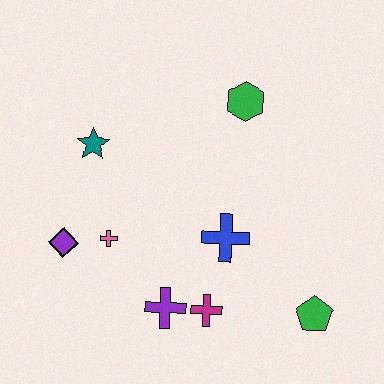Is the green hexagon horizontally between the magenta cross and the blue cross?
No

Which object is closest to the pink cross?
The purple diamond is closest to the pink cross.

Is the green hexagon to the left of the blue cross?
No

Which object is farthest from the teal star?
The green pentagon is farthest from the teal star.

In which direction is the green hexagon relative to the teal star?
The green hexagon is to the right of the teal star.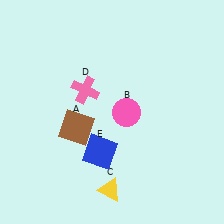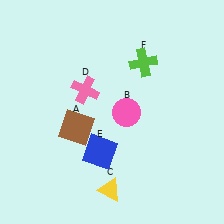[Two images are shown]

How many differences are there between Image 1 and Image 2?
There is 1 difference between the two images.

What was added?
A lime cross (F) was added in Image 2.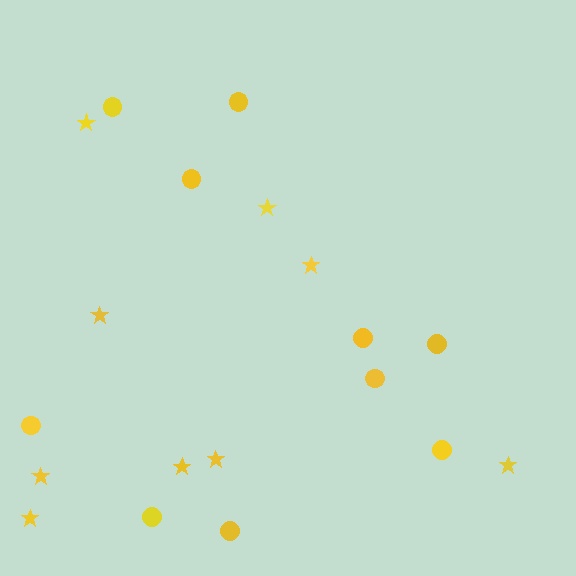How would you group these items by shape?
There are 2 groups: one group of circles (10) and one group of stars (9).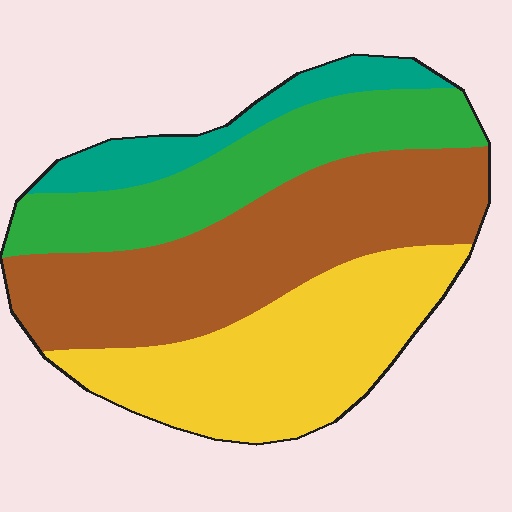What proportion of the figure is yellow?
Yellow takes up between a quarter and a half of the figure.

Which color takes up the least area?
Teal, at roughly 10%.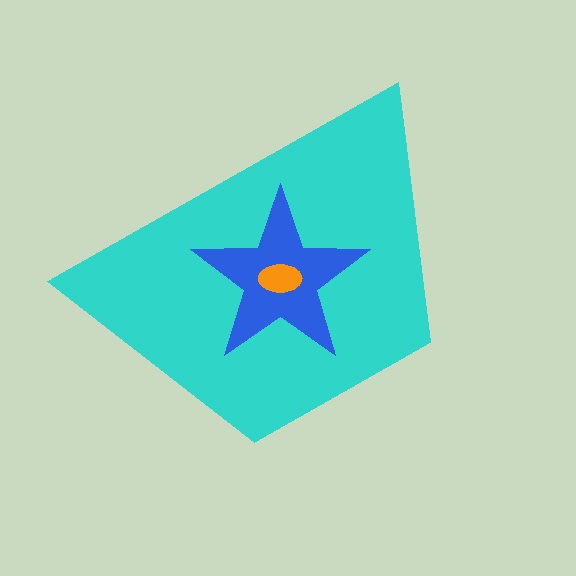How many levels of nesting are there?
3.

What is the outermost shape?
The cyan trapezoid.